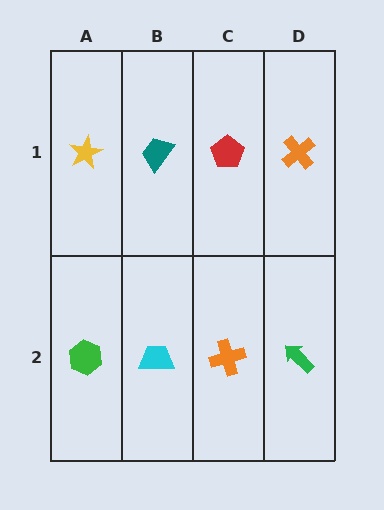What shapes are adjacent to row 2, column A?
A yellow star (row 1, column A), a cyan trapezoid (row 2, column B).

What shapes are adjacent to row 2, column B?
A teal trapezoid (row 1, column B), a green hexagon (row 2, column A), an orange cross (row 2, column C).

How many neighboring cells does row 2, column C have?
3.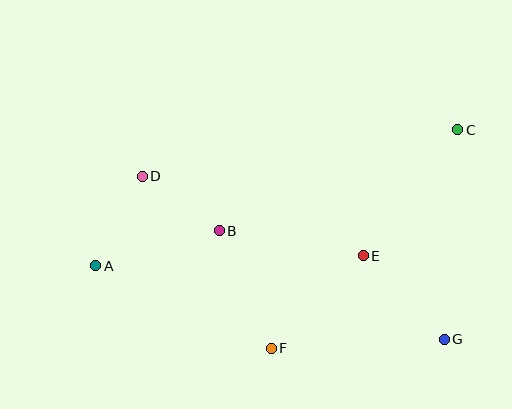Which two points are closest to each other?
Points B and D are closest to each other.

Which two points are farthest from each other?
Points A and C are farthest from each other.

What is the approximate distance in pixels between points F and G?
The distance between F and G is approximately 173 pixels.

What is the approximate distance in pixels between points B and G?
The distance between B and G is approximately 250 pixels.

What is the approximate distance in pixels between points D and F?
The distance between D and F is approximately 215 pixels.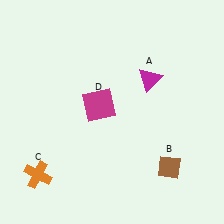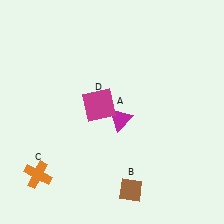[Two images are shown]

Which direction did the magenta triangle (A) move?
The magenta triangle (A) moved down.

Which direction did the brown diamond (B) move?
The brown diamond (B) moved left.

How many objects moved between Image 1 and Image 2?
2 objects moved between the two images.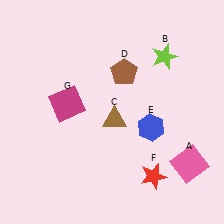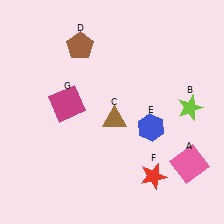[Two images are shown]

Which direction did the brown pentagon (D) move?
The brown pentagon (D) moved left.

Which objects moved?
The objects that moved are: the lime star (B), the brown pentagon (D).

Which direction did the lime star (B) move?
The lime star (B) moved down.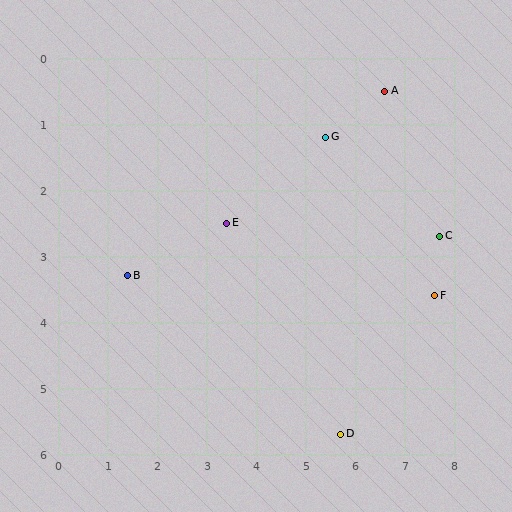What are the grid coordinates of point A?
Point A is at approximately (6.6, 0.5).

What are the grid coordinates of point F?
Point F is at approximately (7.6, 3.6).